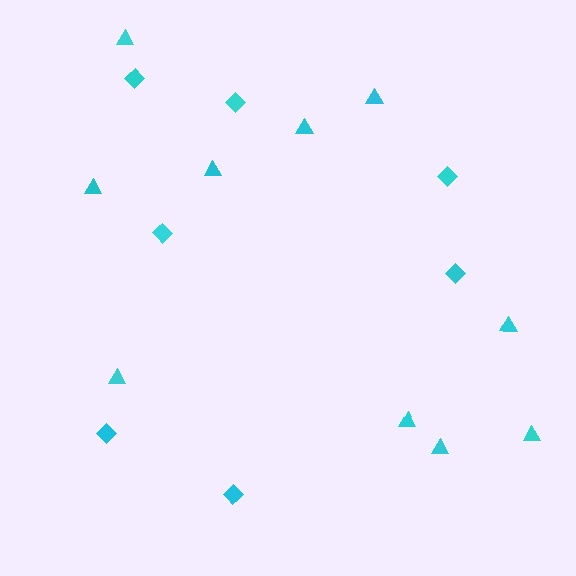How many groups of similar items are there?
There are 2 groups: one group of triangles (10) and one group of diamonds (7).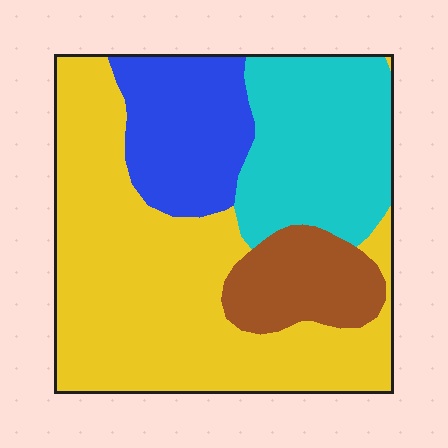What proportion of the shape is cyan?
Cyan takes up about one quarter (1/4) of the shape.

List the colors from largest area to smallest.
From largest to smallest: yellow, cyan, blue, brown.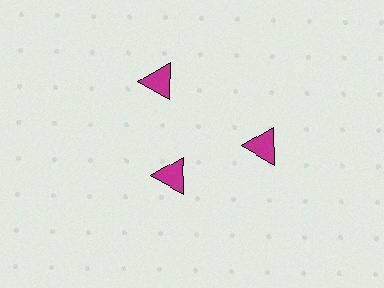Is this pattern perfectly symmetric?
No. The 3 magenta triangles are arranged in a ring, but one element near the 7 o'clock position is pulled inward toward the center, breaking the 3-fold rotational symmetry.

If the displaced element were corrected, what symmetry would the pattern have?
It would have 3-fold rotational symmetry — the pattern would map onto itself every 120 degrees.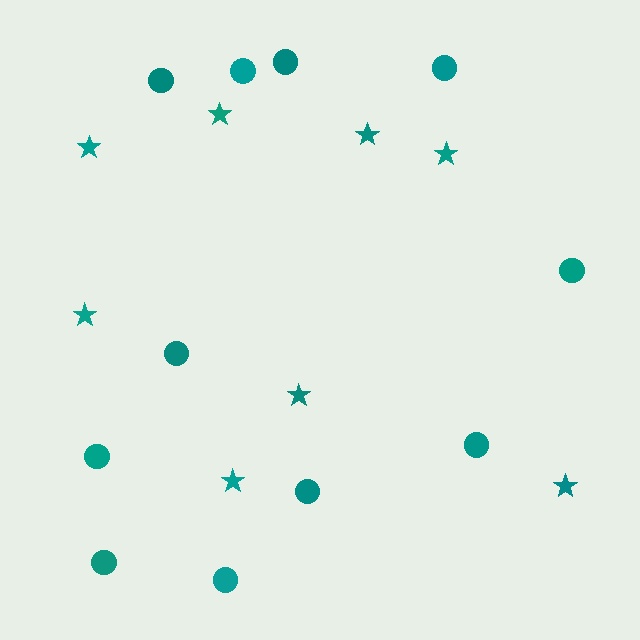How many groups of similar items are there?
There are 2 groups: one group of stars (8) and one group of circles (11).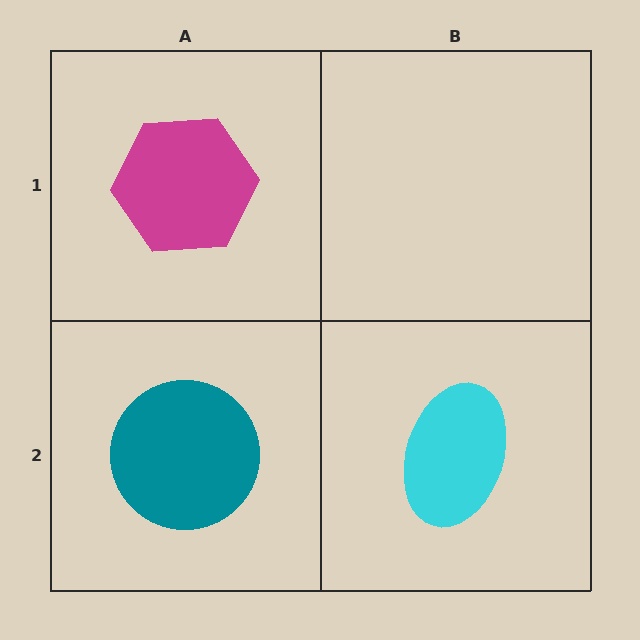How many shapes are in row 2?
2 shapes.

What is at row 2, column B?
A cyan ellipse.